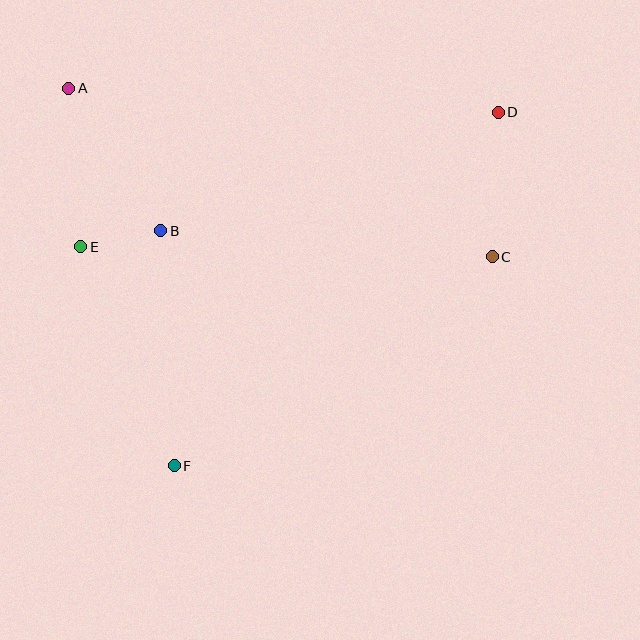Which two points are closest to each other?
Points B and E are closest to each other.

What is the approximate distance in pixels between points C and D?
The distance between C and D is approximately 144 pixels.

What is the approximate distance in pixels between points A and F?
The distance between A and F is approximately 392 pixels.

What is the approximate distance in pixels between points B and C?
The distance between B and C is approximately 333 pixels.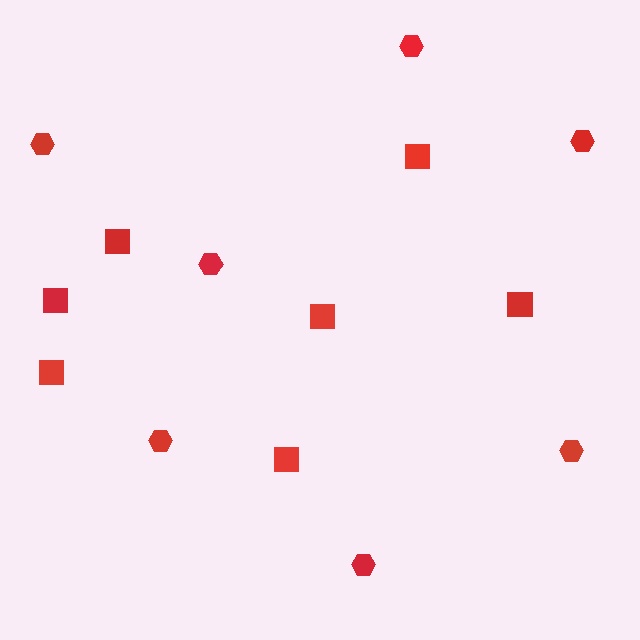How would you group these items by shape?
There are 2 groups: one group of squares (7) and one group of hexagons (7).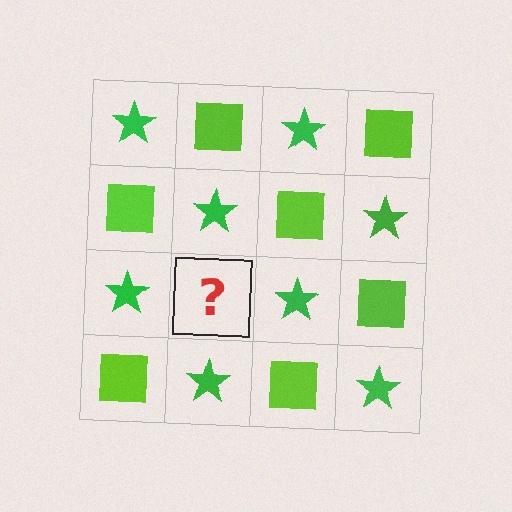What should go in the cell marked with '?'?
The missing cell should contain a lime square.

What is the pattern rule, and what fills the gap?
The rule is that it alternates green star and lime square in a checkerboard pattern. The gap should be filled with a lime square.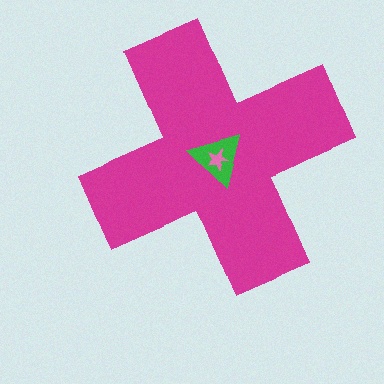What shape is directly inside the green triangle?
The pink star.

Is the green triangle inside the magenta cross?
Yes.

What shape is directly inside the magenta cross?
The green triangle.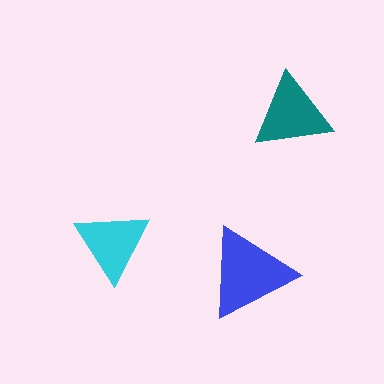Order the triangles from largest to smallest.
the blue one, the teal one, the cyan one.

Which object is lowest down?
The blue triangle is bottommost.